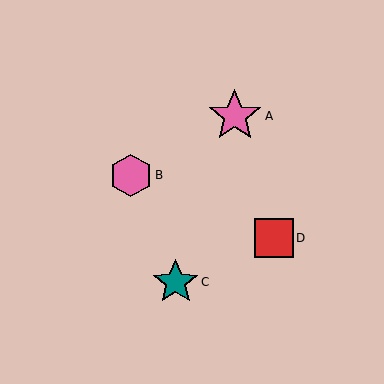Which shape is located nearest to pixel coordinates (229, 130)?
The pink star (labeled A) at (235, 116) is nearest to that location.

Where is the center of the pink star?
The center of the pink star is at (235, 116).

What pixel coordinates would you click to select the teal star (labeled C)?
Click at (176, 282) to select the teal star C.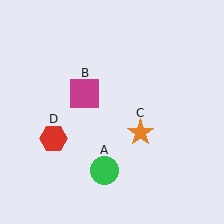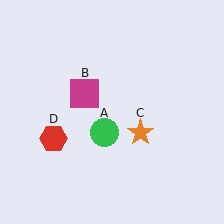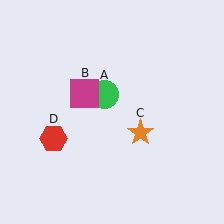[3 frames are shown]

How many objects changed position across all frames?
1 object changed position: green circle (object A).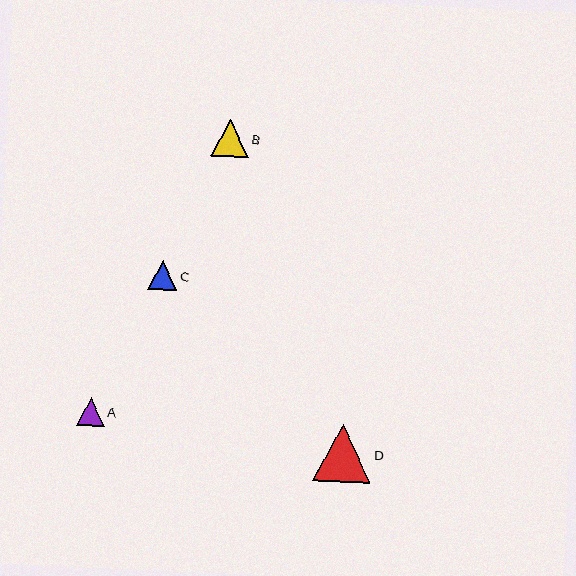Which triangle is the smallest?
Triangle A is the smallest with a size of approximately 27 pixels.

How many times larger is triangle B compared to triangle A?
Triangle B is approximately 1.4 times the size of triangle A.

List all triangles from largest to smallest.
From largest to smallest: D, B, C, A.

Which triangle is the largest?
Triangle D is the largest with a size of approximately 58 pixels.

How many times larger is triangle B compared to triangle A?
Triangle B is approximately 1.4 times the size of triangle A.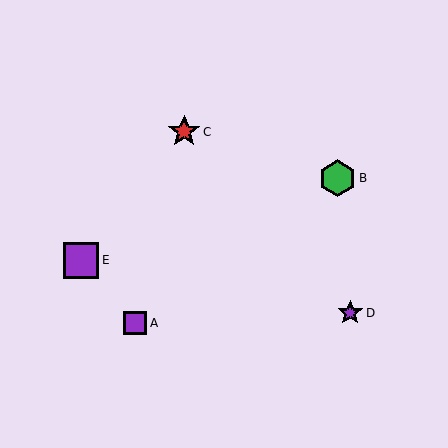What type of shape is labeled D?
Shape D is a purple star.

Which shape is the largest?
The green hexagon (labeled B) is the largest.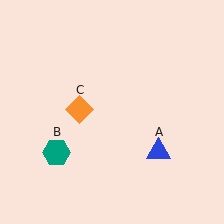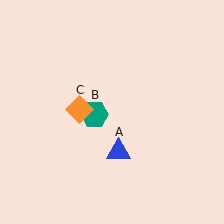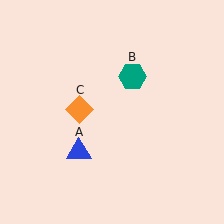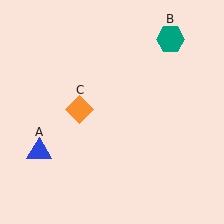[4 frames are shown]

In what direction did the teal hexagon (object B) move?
The teal hexagon (object B) moved up and to the right.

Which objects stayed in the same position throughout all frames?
Orange diamond (object C) remained stationary.